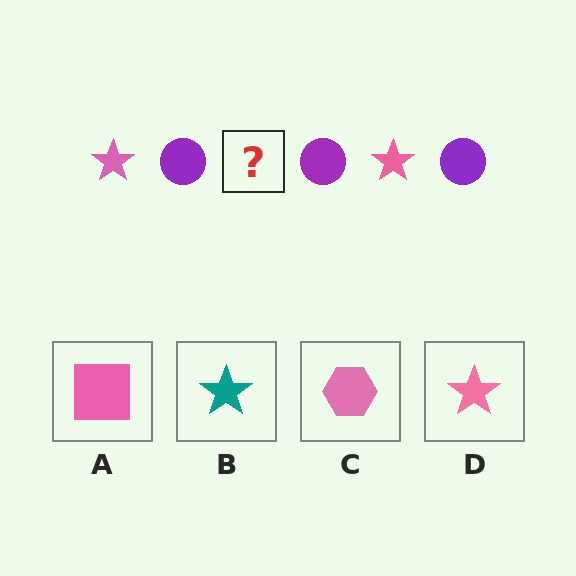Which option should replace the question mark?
Option D.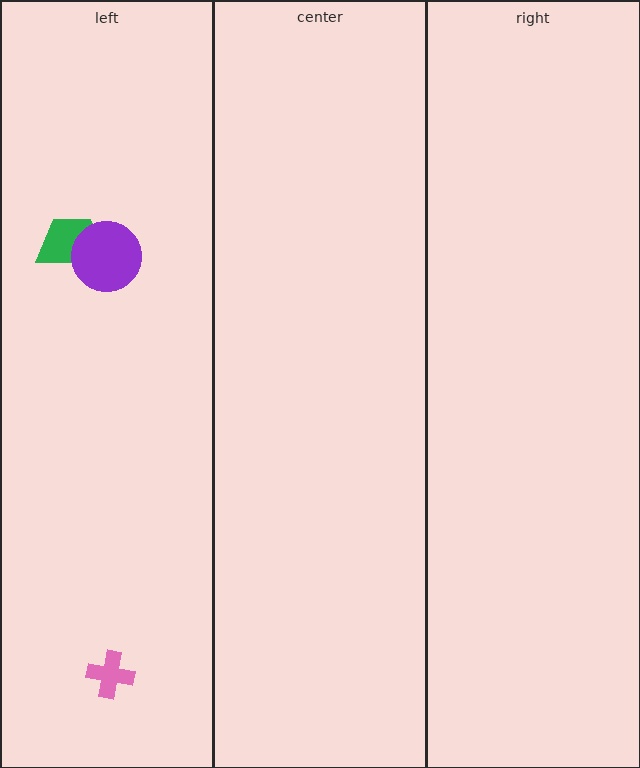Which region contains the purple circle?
The left region.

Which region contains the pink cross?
The left region.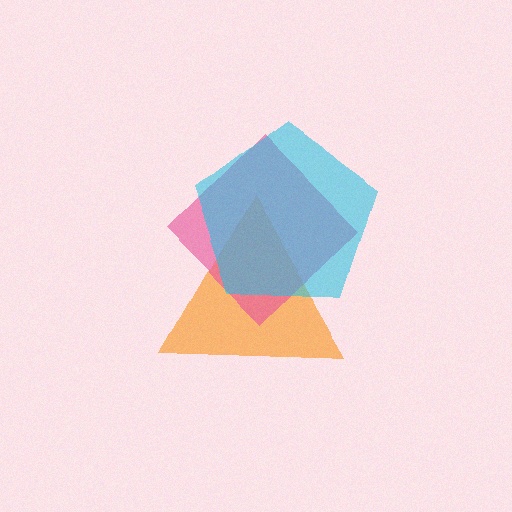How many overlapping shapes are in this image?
There are 3 overlapping shapes in the image.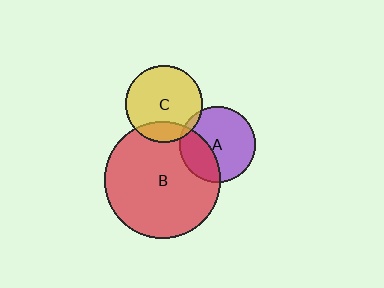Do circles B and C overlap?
Yes.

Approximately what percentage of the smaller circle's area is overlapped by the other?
Approximately 20%.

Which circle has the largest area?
Circle B (red).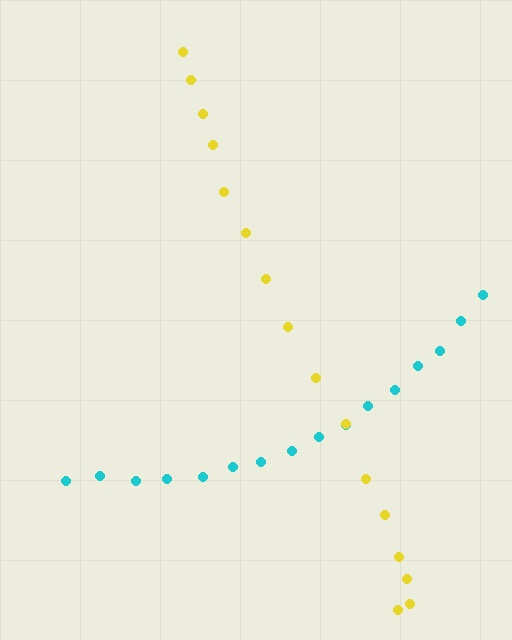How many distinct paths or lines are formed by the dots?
There are 2 distinct paths.